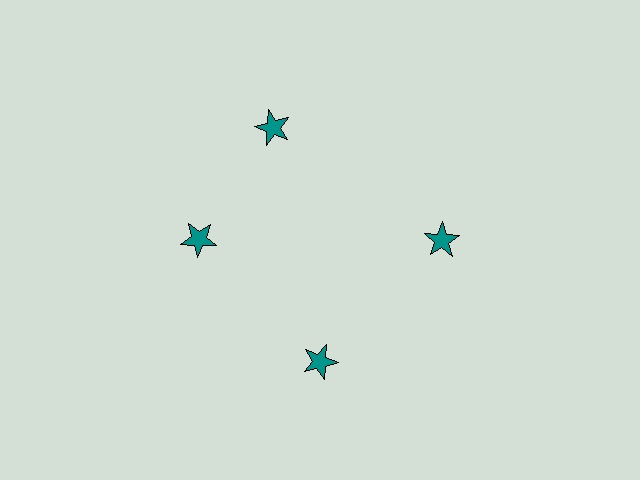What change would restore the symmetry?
The symmetry would be restored by rotating it back into even spacing with its neighbors so that all 4 stars sit at equal angles and equal distance from the center.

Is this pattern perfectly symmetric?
No. The 4 teal stars are arranged in a ring, but one element near the 12 o'clock position is rotated out of alignment along the ring, breaking the 4-fold rotational symmetry.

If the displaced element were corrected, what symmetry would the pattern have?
It would have 4-fold rotational symmetry — the pattern would map onto itself every 90 degrees.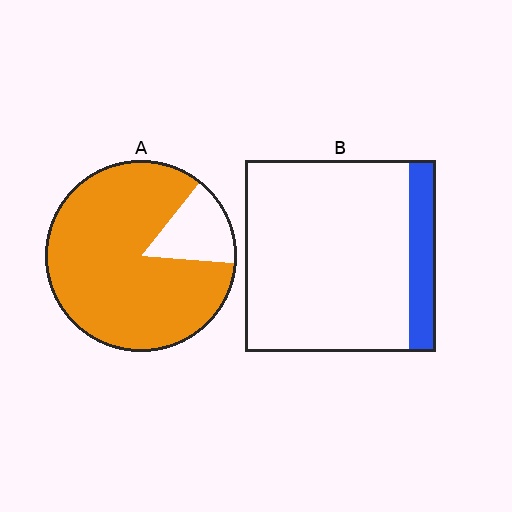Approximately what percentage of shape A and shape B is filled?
A is approximately 85% and B is approximately 15%.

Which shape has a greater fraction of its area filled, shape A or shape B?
Shape A.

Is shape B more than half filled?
No.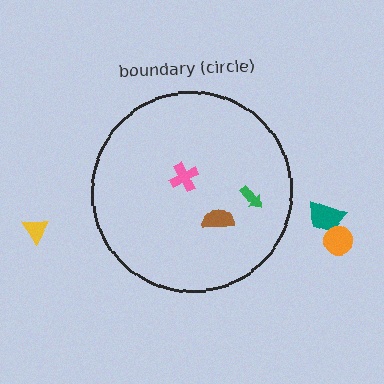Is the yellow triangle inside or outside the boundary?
Outside.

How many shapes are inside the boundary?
3 inside, 3 outside.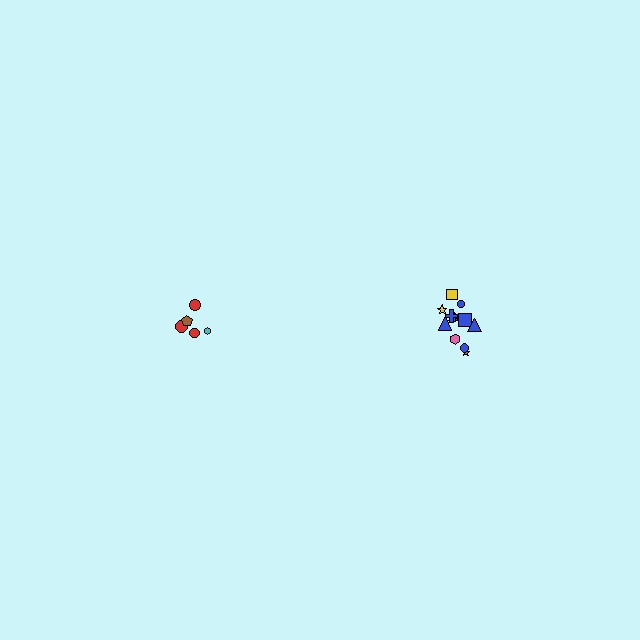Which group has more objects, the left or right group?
The right group.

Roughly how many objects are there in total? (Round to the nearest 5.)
Roughly 15 objects in total.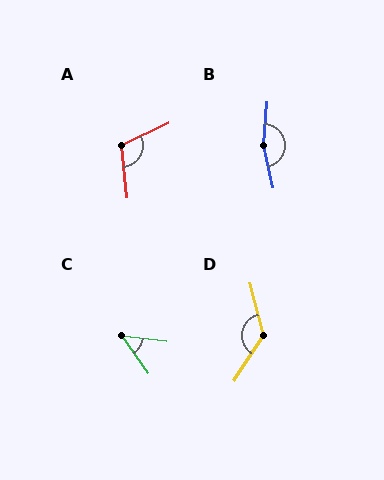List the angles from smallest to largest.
C (48°), A (109°), D (133°), B (163°).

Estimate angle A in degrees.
Approximately 109 degrees.